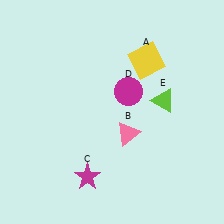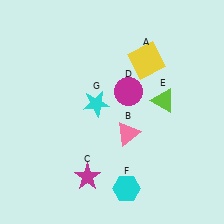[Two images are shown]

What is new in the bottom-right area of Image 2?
A cyan hexagon (F) was added in the bottom-right area of Image 2.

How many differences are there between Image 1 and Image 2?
There are 2 differences between the two images.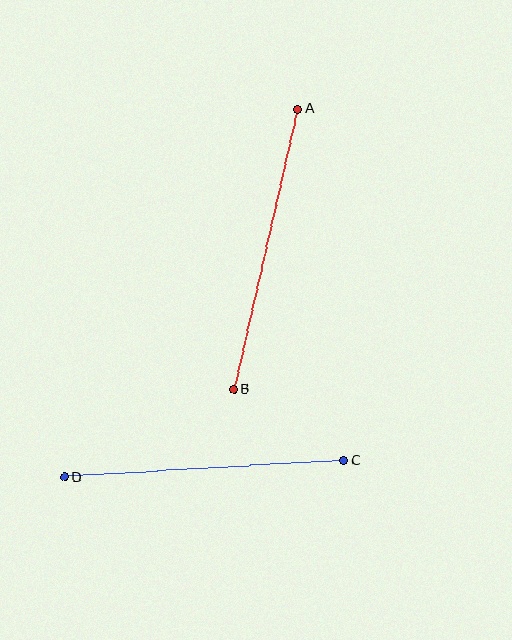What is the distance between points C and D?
The distance is approximately 280 pixels.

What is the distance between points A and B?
The distance is approximately 287 pixels.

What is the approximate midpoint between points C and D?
The midpoint is at approximately (204, 469) pixels.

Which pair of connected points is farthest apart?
Points A and B are farthest apart.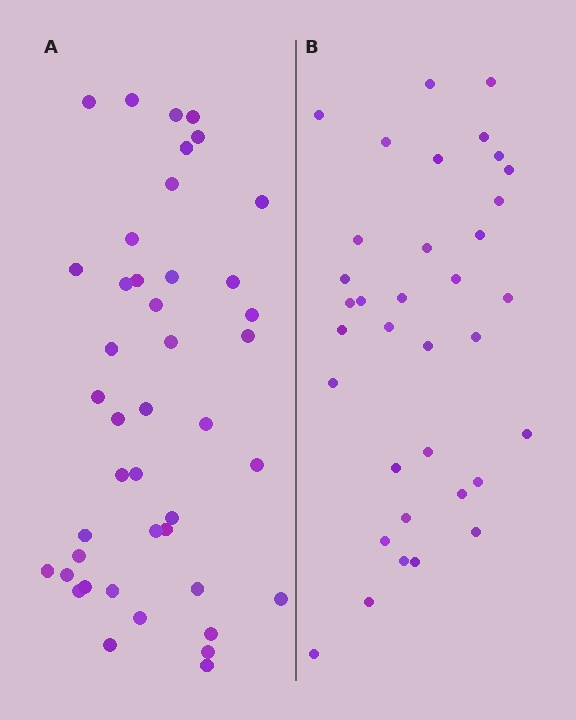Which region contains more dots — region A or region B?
Region A (the left region) has more dots.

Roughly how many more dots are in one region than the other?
Region A has roughly 8 or so more dots than region B.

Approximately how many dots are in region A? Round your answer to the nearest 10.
About 40 dots. (The exact count is 43, which rounds to 40.)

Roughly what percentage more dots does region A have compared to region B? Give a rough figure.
About 25% more.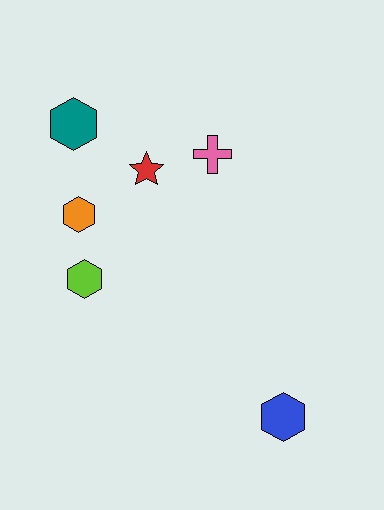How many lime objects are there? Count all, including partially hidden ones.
There is 1 lime object.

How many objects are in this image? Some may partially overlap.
There are 6 objects.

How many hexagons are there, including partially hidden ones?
There are 4 hexagons.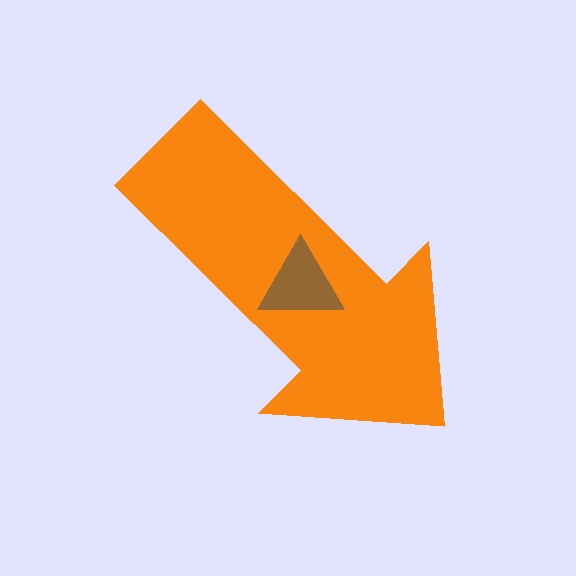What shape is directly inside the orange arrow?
The brown triangle.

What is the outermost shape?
The orange arrow.